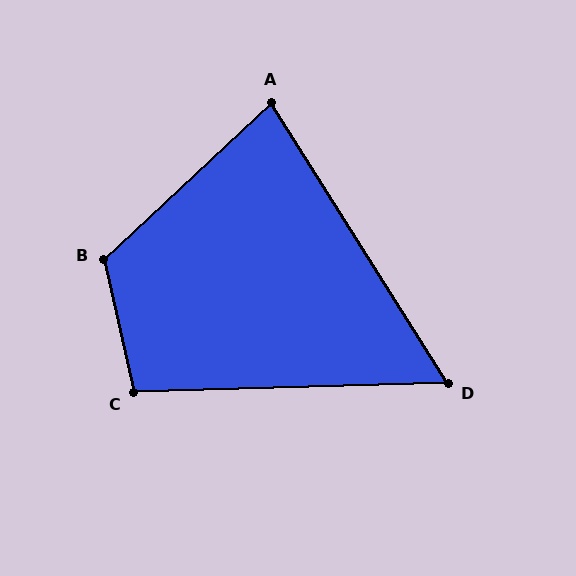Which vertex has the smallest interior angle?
D, at approximately 60 degrees.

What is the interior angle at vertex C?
Approximately 101 degrees (obtuse).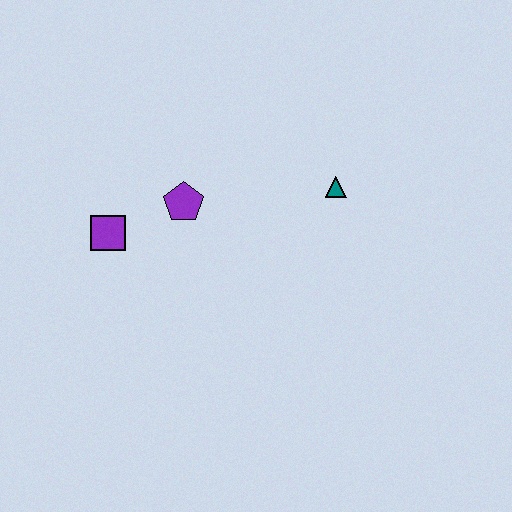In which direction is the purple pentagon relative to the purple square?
The purple pentagon is to the right of the purple square.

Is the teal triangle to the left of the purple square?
No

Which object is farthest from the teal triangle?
The purple square is farthest from the teal triangle.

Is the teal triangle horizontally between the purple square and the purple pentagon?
No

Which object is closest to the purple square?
The purple pentagon is closest to the purple square.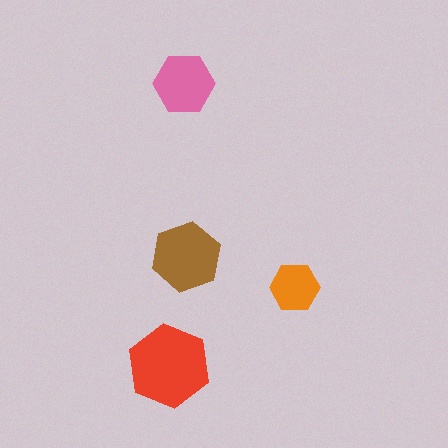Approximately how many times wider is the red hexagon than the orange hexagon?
About 1.5 times wider.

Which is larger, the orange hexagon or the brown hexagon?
The brown one.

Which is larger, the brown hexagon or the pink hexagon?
The brown one.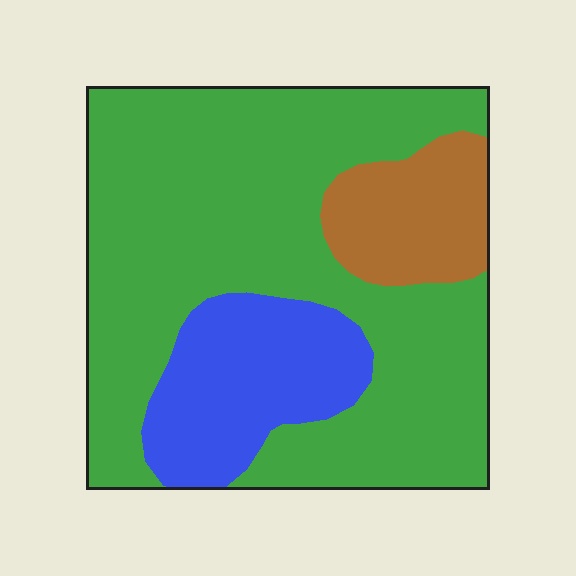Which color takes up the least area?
Brown, at roughly 15%.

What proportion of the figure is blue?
Blue covers around 20% of the figure.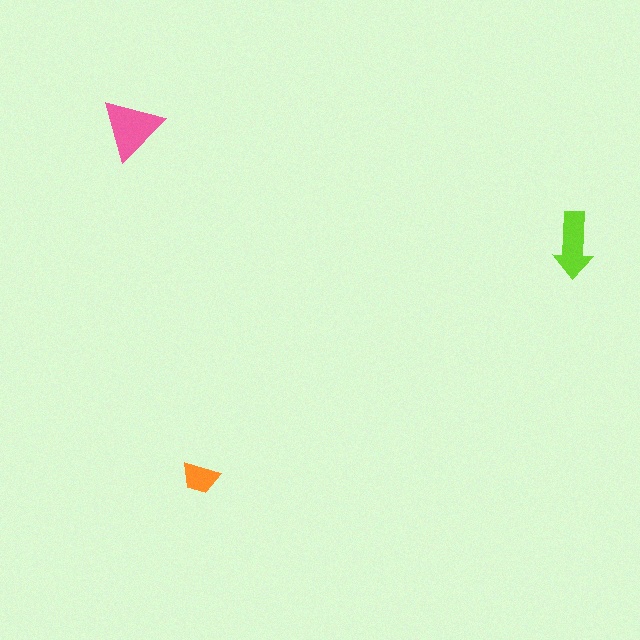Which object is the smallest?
The orange trapezoid.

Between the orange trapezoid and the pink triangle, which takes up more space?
The pink triangle.